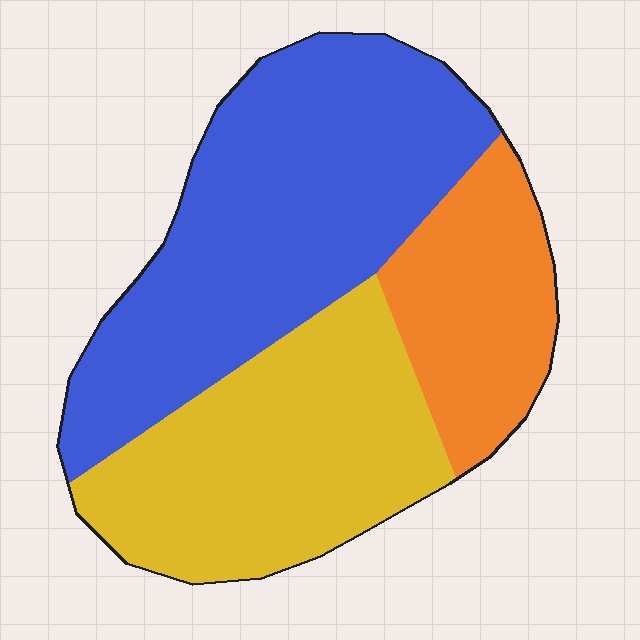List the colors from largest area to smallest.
From largest to smallest: blue, yellow, orange.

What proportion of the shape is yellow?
Yellow takes up about one third (1/3) of the shape.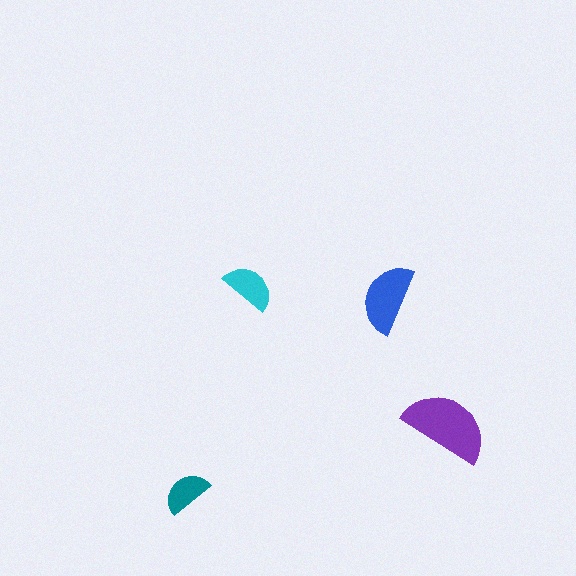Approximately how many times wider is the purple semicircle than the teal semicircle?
About 2 times wider.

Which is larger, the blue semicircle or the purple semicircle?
The purple one.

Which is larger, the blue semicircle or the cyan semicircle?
The blue one.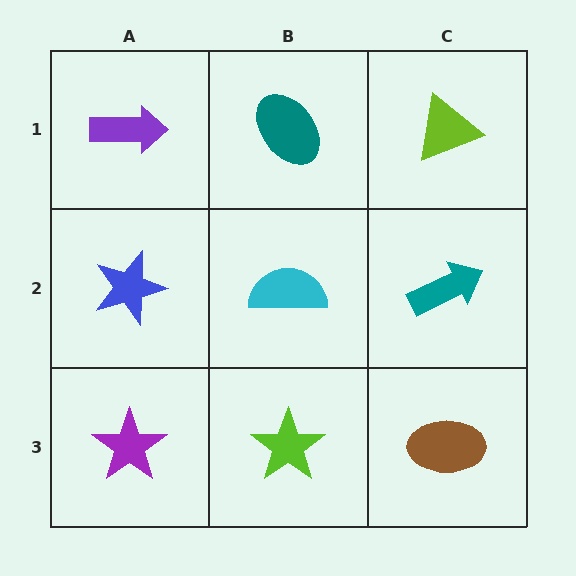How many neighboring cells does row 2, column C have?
3.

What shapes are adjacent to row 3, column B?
A cyan semicircle (row 2, column B), a purple star (row 3, column A), a brown ellipse (row 3, column C).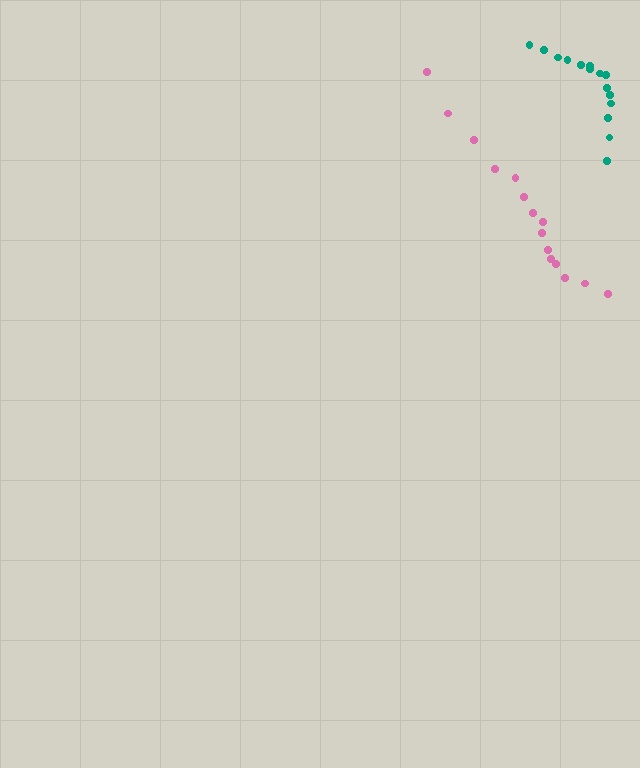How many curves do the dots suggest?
There are 2 distinct paths.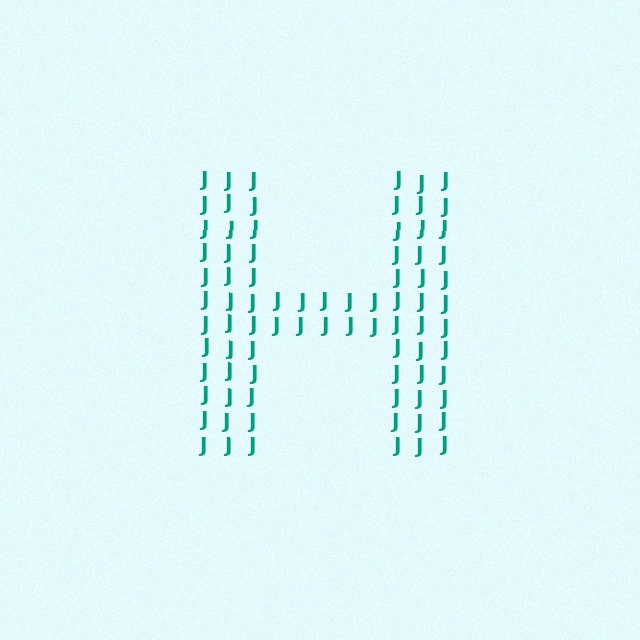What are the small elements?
The small elements are letter J's.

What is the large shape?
The large shape is the letter H.